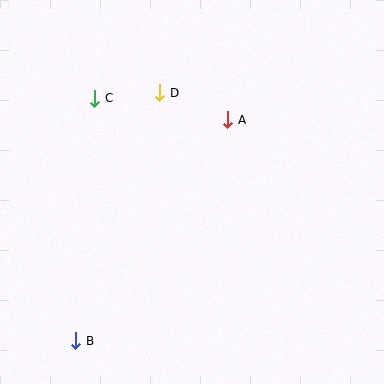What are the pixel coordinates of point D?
Point D is at (160, 93).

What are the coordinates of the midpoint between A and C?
The midpoint between A and C is at (161, 109).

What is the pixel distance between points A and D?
The distance between A and D is 73 pixels.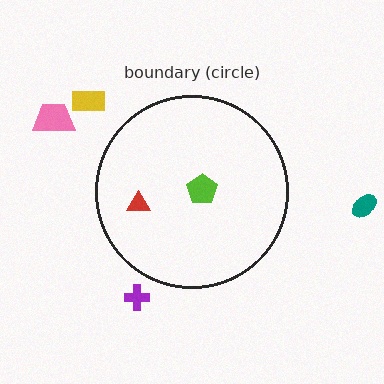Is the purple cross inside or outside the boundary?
Outside.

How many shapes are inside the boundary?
2 inside, 4 outside.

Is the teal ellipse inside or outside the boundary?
Outside.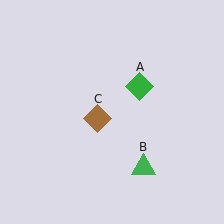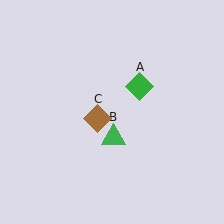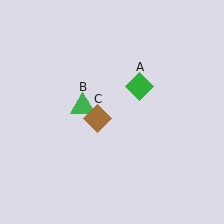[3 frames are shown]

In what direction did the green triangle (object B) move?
The green triangle (object B) moved up and to the left.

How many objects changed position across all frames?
1 object changed position: green triangle (object B).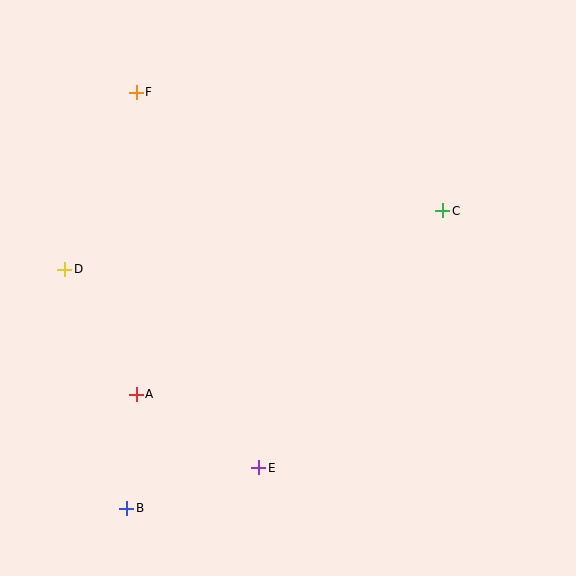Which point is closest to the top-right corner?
Point C is closest to the top-right corner.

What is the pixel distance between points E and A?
The distance between E and A is 143 pixels.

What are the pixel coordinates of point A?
Point A is at (136, 394).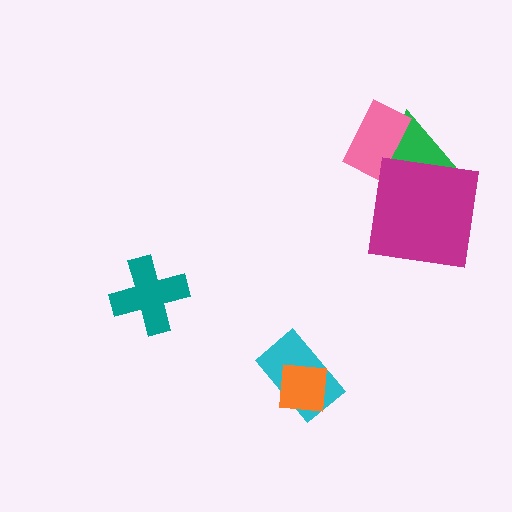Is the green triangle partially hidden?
Yes, it is partially covered by another shape.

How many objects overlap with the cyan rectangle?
1 object overlaps with the cyan rectangle.